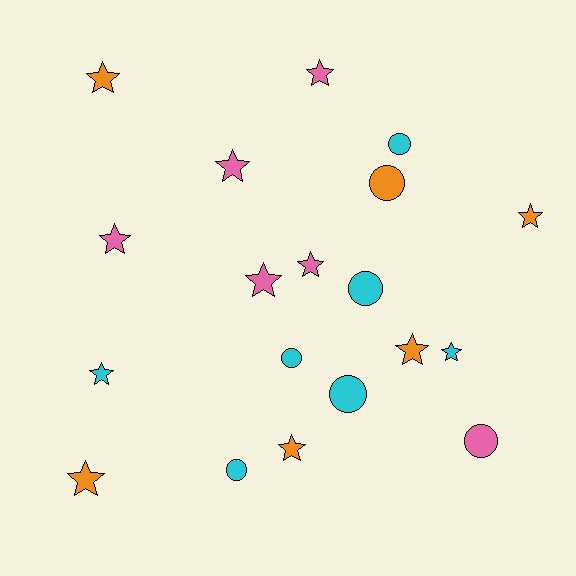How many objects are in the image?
There are 19 objects.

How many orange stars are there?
There are 5 orange stars.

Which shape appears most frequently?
Star, with 12 objects.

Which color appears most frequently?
Cyan, with 7 objects.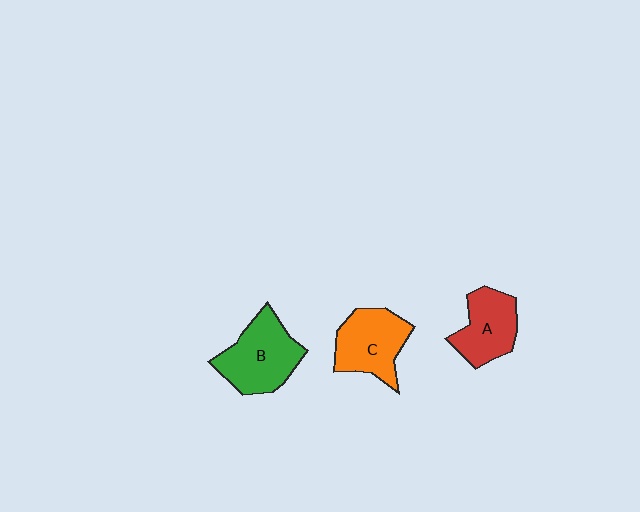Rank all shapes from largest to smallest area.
From largest to smallest: B (green), C (orange), A (red).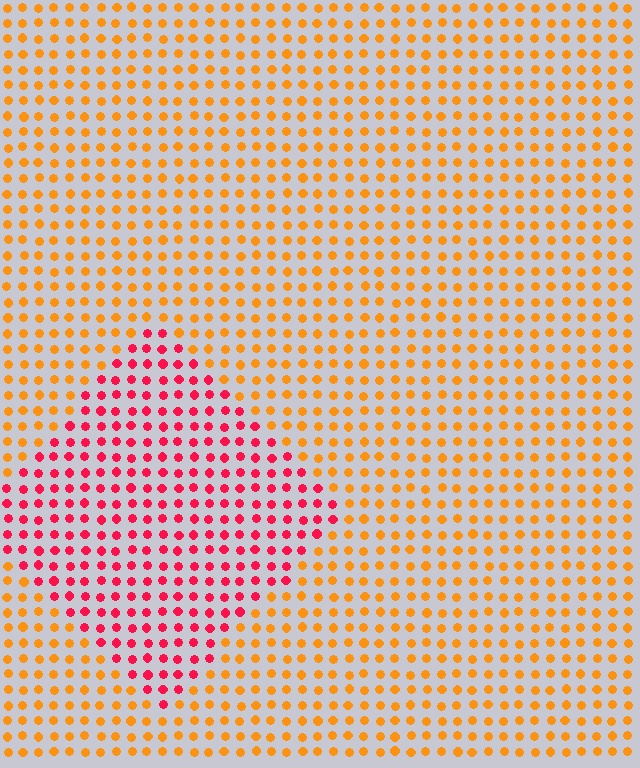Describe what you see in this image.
The image is filled with small orange elements in a uniform arrangement. A diamond-shaped region is visible where the elements are tinted to a slightly different hue, forming a subtle color boundary.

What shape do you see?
I see a diamond.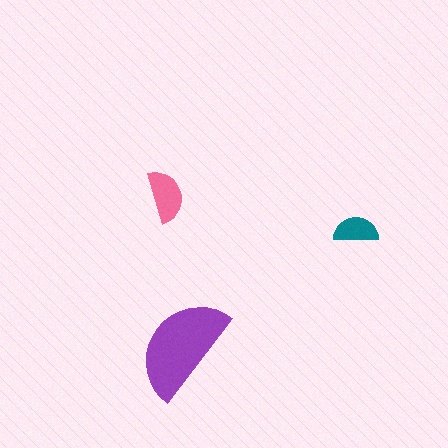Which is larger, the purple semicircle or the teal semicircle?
The purple one.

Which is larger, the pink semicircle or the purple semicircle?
The purple one.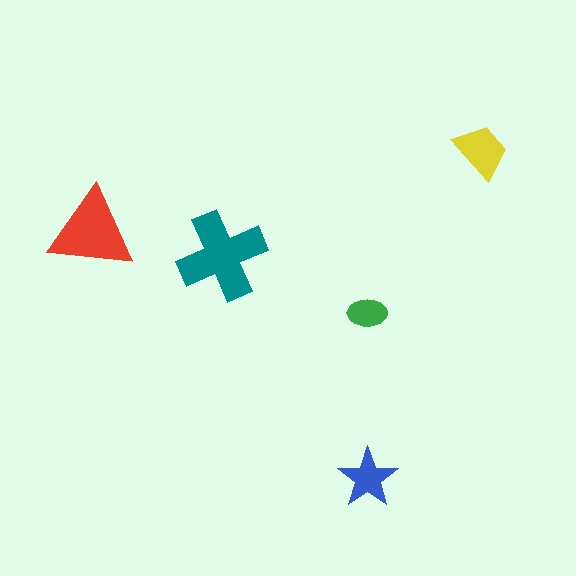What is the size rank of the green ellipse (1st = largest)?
5th.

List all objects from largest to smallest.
The teal cross, the red triangle, the yellow trapezoid, the blue star, the green ellipse.